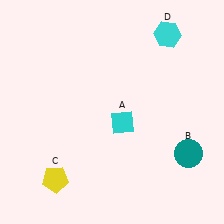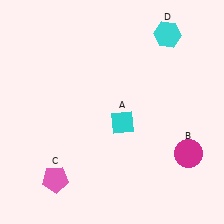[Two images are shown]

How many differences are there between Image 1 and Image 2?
There are 2 differences between the two images.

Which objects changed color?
B changed from teal to magenta. C changed from yellow to pink.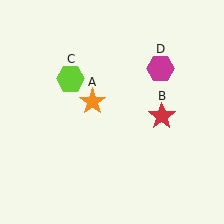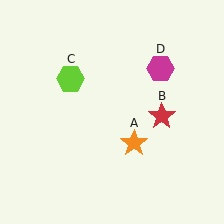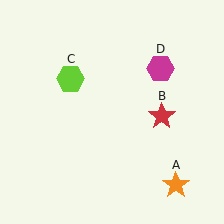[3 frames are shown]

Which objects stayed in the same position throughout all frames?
Red star (object B) and lime hexagon (object C) and magenta hexagon (object D) remained stationary.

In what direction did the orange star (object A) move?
The orange star (object A) moved down and to the right.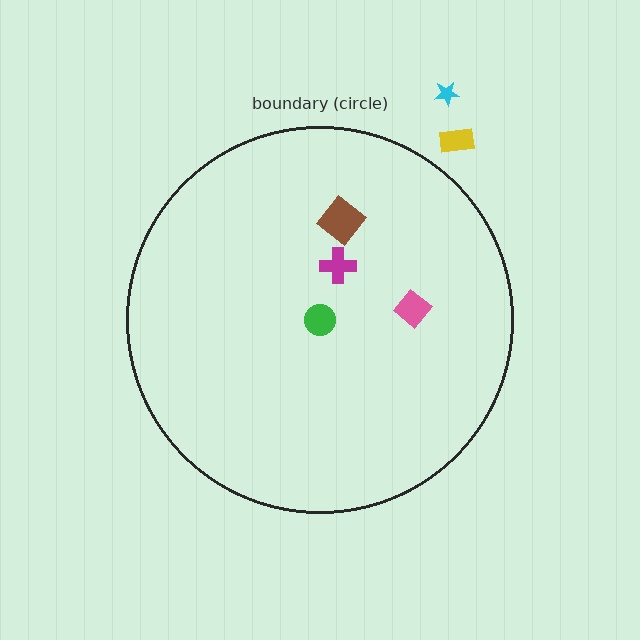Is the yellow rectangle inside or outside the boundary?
Outside.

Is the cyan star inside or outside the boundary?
Outside.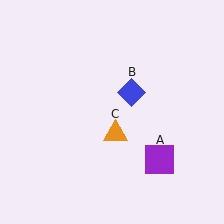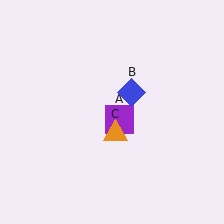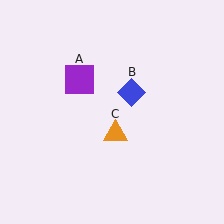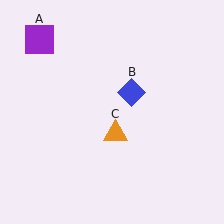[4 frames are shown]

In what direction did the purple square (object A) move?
The purple square (object A) moved up and to the left.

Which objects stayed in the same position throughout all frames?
Blue diamond (object B) and orange triangle (object C) remained stationary.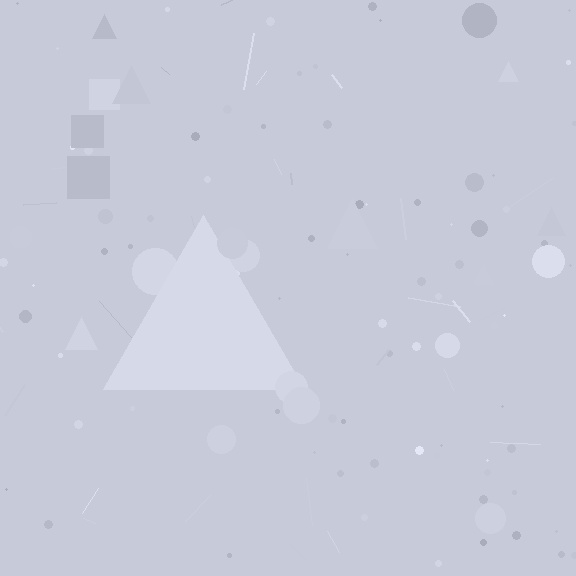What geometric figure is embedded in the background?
A triangle is embedded in the background.